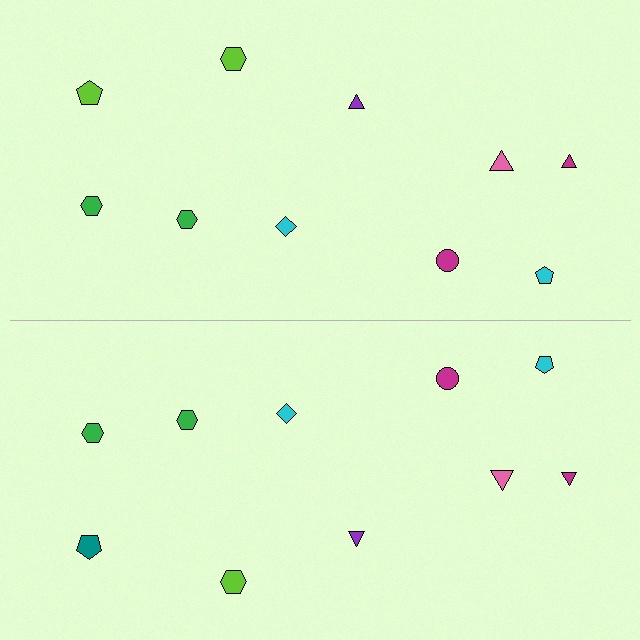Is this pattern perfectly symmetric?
No, the pattern is not perfectly symmetric. The teal pentagon on the bottom side breaks the symmetry — its mirror counterpart is lime.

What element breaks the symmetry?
The teal pentagon on the bottom side breaks the symmetry — its mirror counterpart is lime.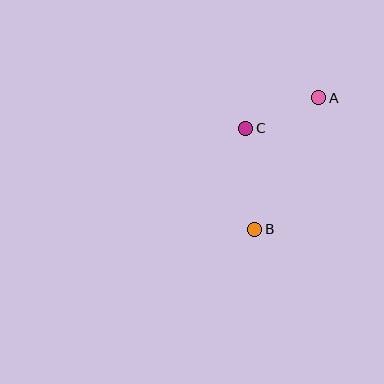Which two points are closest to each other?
Points A and C are closest to each other.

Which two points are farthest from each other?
Points A and B are farthest from each other.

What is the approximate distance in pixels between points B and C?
The distance between B and C is approximately 102 pixels.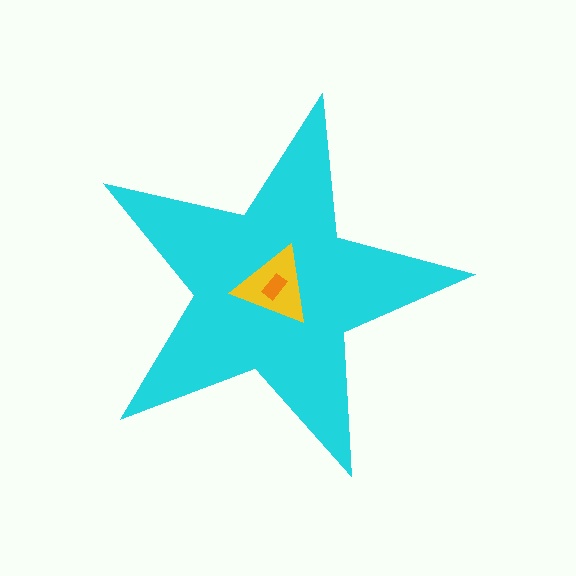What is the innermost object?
The orange rectangle.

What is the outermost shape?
The cyan star.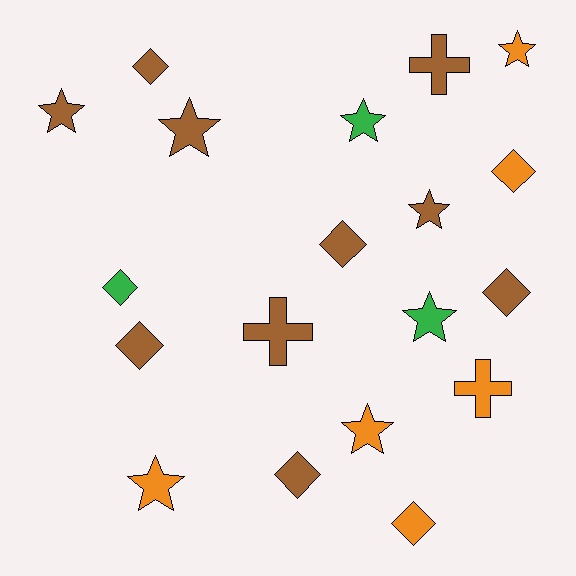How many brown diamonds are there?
There are 5 brown diamonds.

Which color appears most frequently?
Brown, with 10 objects.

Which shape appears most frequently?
Star, with 8 objects.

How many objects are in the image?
There are 19 objects.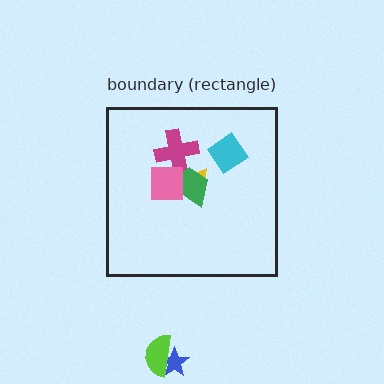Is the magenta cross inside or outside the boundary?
Inside.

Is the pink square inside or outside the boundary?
Inside.